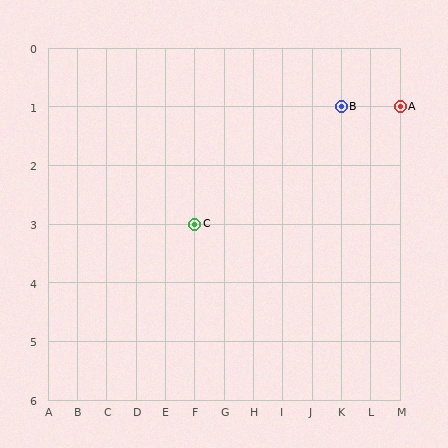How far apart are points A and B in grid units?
Points A and B are 2 columns apart.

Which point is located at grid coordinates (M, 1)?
Point A is at (M, 1).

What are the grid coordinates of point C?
Point C is at grid coordinates (F, 3).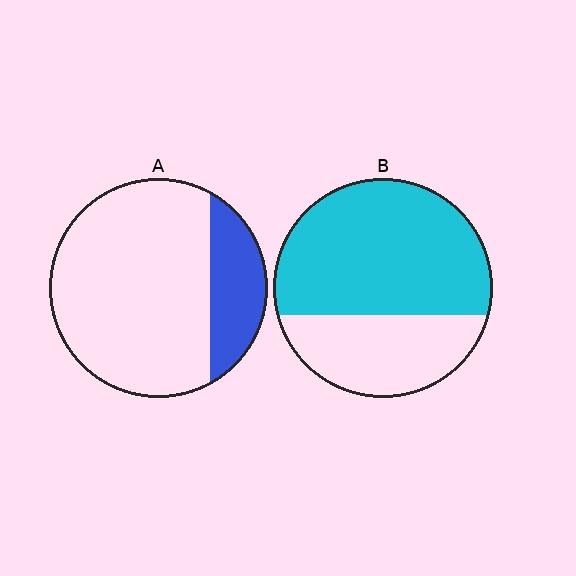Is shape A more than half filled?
No.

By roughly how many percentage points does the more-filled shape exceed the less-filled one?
By roughly 45 percentage points (B over A).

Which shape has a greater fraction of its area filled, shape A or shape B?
Shape B.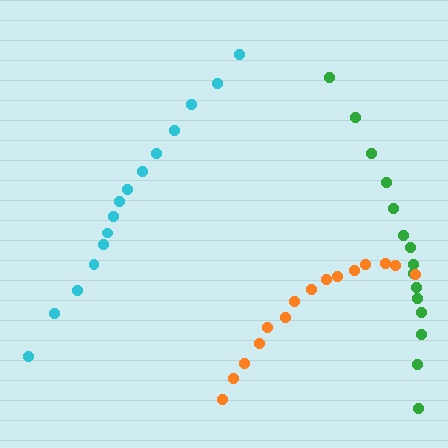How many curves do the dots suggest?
There are 3 distinct paths.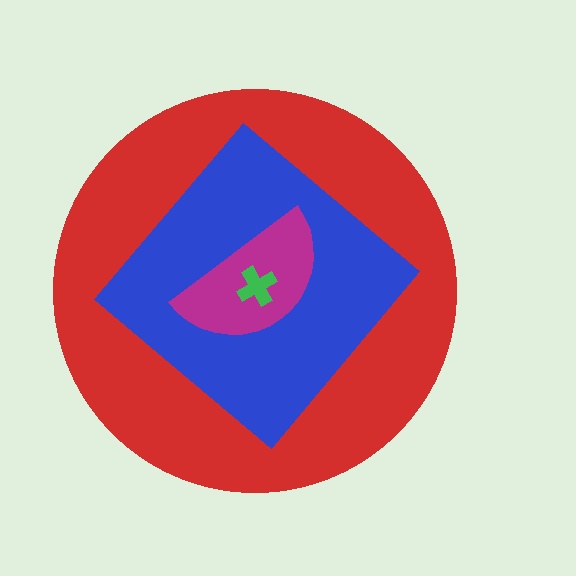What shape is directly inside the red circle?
The blue diamond.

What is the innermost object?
The green cross.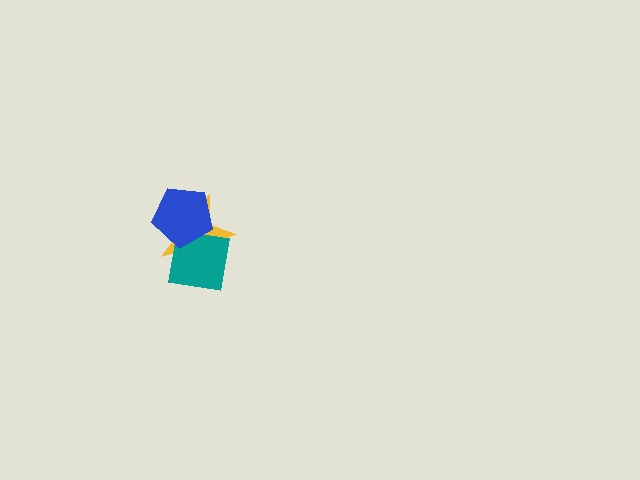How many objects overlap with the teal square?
2 objects overlap with the teal square.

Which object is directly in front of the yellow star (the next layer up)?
The teal square is directly in front of the yellow star.